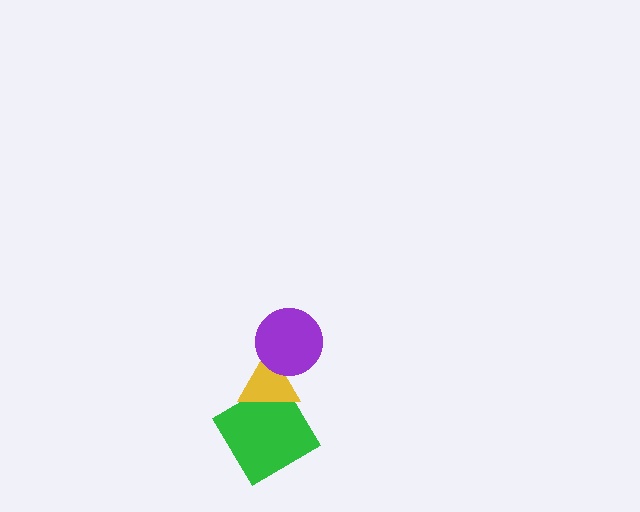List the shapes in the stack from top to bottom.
From top to bottom: the purple circle, the yellow triangle, the green diamond.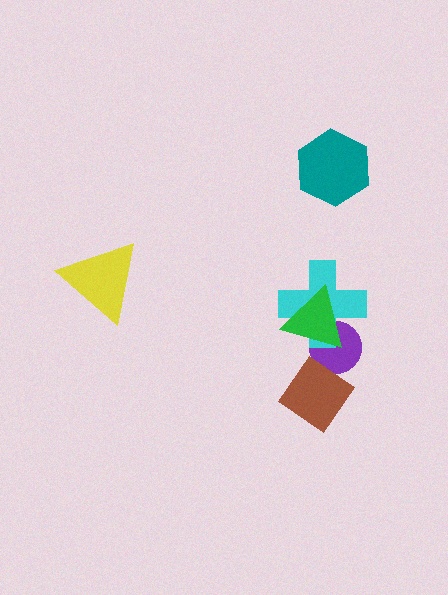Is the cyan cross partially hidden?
Yes, it is partially covered by another shape.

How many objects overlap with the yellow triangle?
0 objects overlap with the yellow triangle.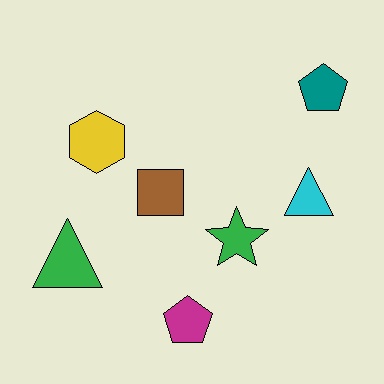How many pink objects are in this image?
There are no pink objects.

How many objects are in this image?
There are 7 objects.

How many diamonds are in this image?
There are no diamonds.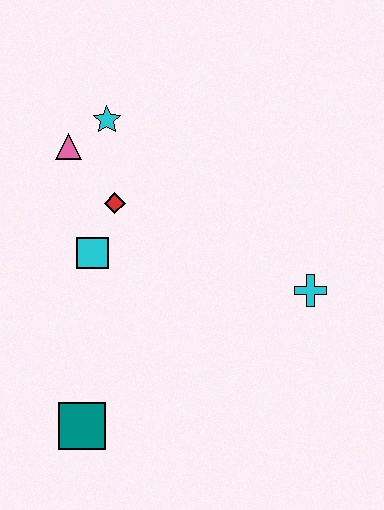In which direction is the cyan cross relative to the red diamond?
The cyan cross is to the right of the red diamond.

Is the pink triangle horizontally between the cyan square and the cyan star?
No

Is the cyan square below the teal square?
No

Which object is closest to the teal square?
The cyan square is closest to the teal square.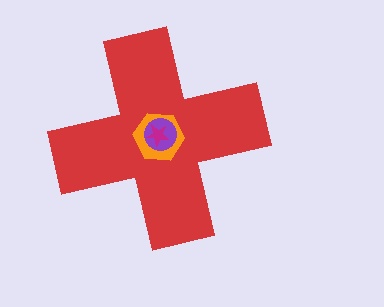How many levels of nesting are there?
4.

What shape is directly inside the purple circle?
The magenta star.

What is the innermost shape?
The magenta star.